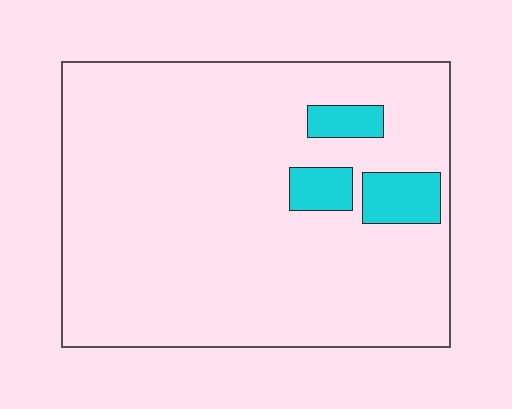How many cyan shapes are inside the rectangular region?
3.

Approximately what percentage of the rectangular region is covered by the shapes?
Approximately 10%.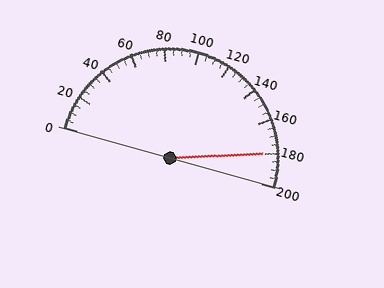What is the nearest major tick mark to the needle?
The nearest major tick mark is 180.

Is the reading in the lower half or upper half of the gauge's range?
The reading is in the upper half of the range (0 to 200).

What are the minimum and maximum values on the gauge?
The gauge ranges from 0 to 200.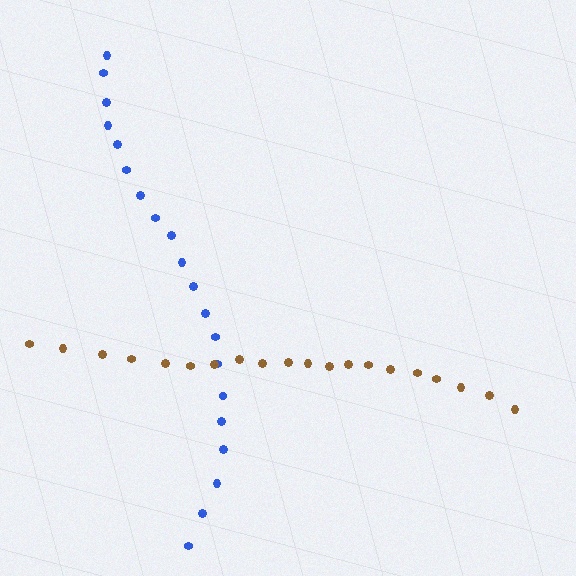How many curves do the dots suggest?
There are 2 distinct paths.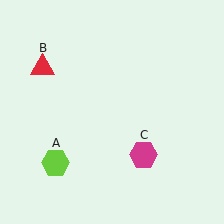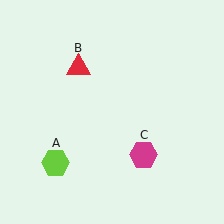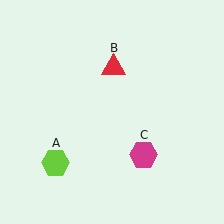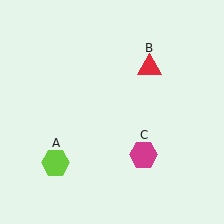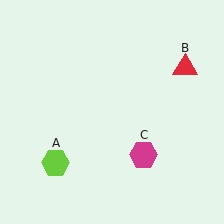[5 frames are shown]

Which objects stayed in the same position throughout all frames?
Lime hexagon (object A) and magenta hexagon (object C) remained stationary.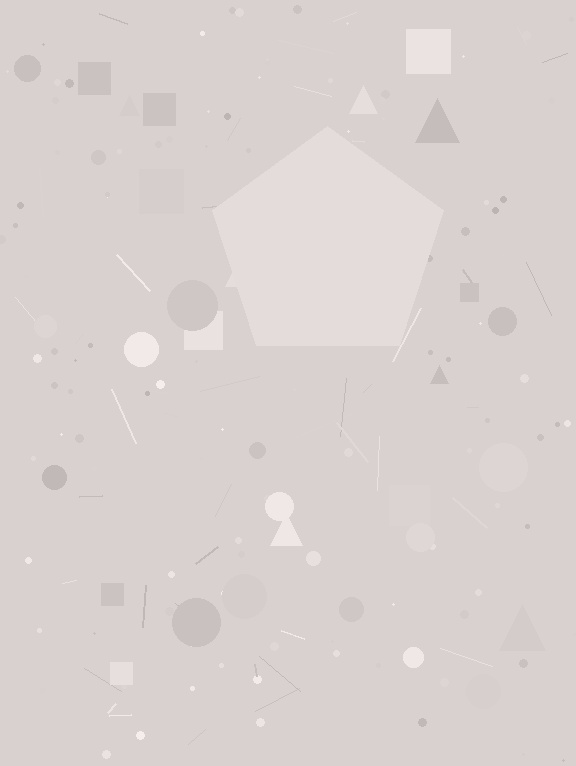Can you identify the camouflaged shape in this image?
The camouflaged shape is a pentagon.